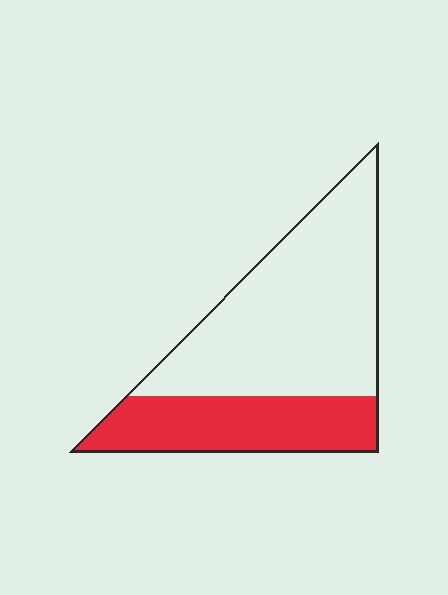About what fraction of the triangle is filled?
About one third (1/3).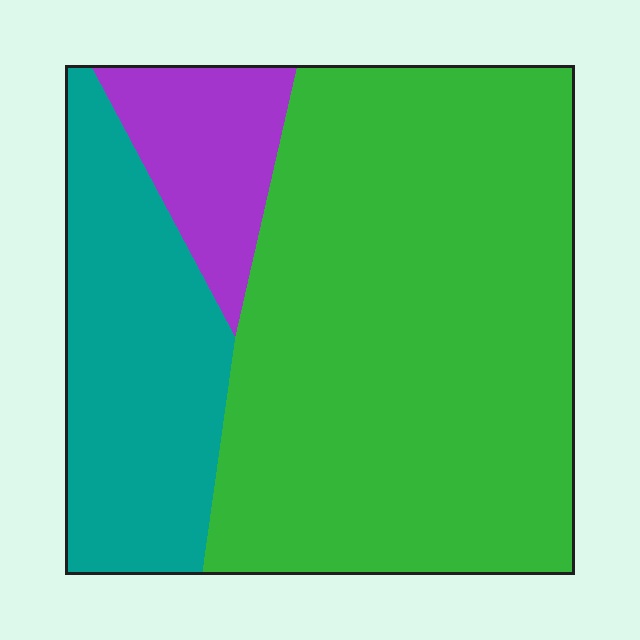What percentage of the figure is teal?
Teal takes up about one quarter (1/4) of the figure.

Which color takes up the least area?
Purple, at roughly 10%.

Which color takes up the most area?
Green, at roughly 65%.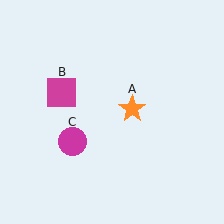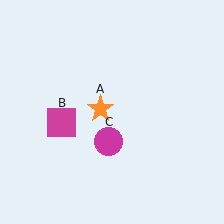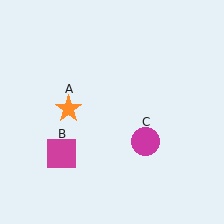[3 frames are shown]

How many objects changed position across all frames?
3 objects changed position: orange star (object A), magenta square (object B), magenta circle (object C).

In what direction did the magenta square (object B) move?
The magenta square (object B) moved down.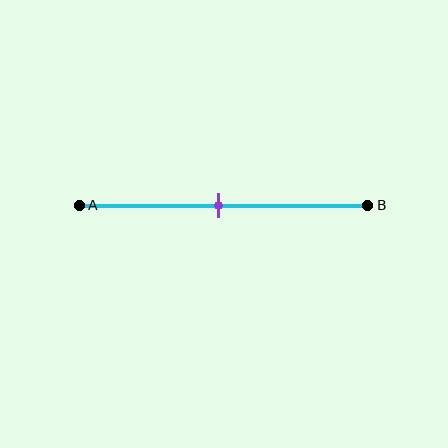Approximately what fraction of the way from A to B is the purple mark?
The purple mark is approximately 50% of the way from A to B.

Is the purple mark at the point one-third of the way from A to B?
No, the mark is at about 50% from A, not at the 33% one-third point.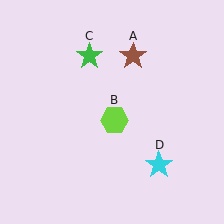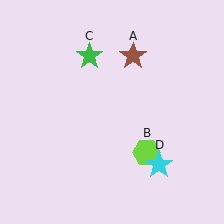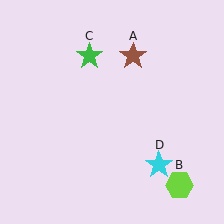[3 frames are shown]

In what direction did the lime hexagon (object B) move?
The lime hexagon (object B) moved down and to the right.